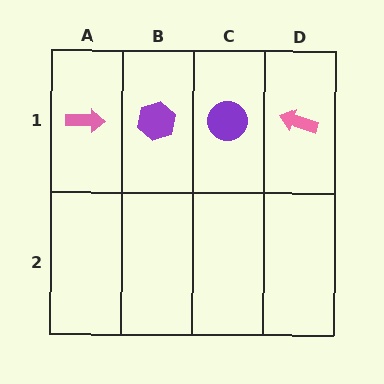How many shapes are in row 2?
0 shapes.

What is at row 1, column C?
A purple circle.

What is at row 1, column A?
A pink arrow.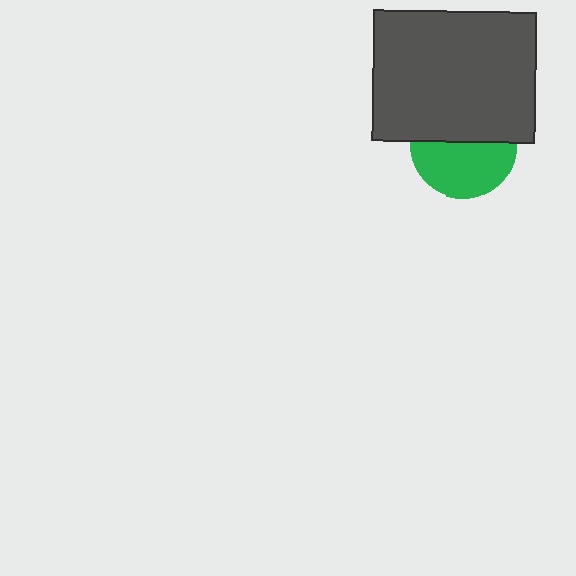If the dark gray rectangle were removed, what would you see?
You would see the complete green circle.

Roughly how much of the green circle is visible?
About half of it is visible (roughly 54%).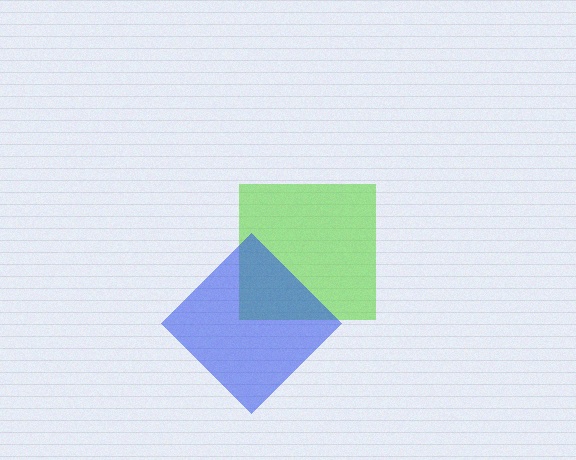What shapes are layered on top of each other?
The layered shapes are: a lime square, a blue diamond.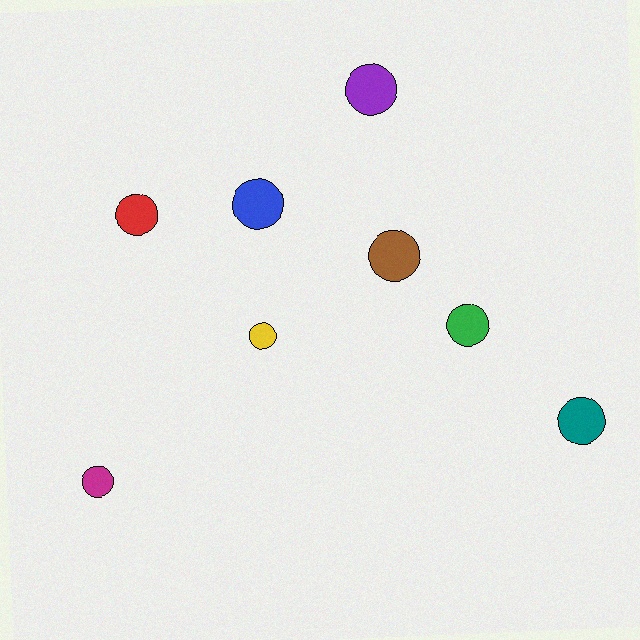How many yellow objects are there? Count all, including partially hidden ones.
There is 1 yellow object.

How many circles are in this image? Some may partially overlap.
There are 8 circles.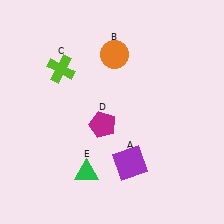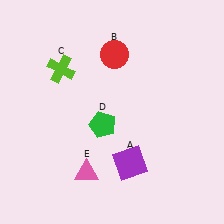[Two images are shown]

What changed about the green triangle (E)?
In Image 1, E is green. In Image 2, it changed to pink.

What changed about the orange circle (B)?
In Image 1, B is orange. In Image 2, it changed to red.